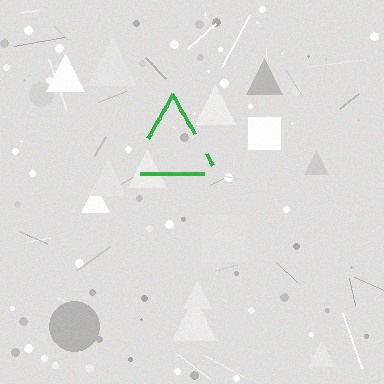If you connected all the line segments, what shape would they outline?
They would outline a triangle.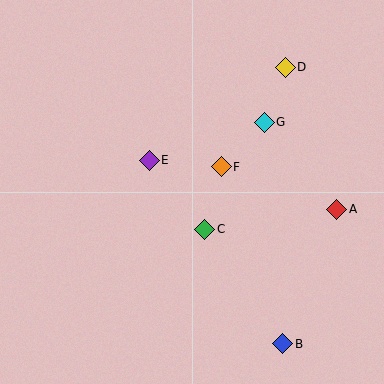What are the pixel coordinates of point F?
Point F is at (221, 167).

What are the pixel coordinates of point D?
Point D is at (285, 67).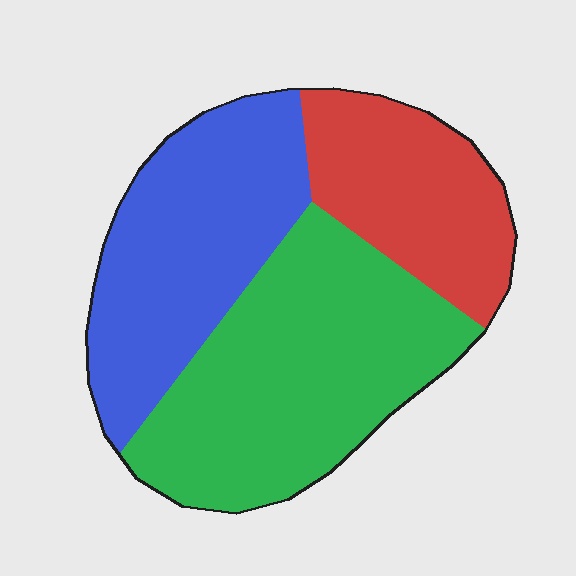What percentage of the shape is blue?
Blue takes up between a third and a half of the shape.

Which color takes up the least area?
Red, at roughly 25%.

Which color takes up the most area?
Green, at roughly 45%.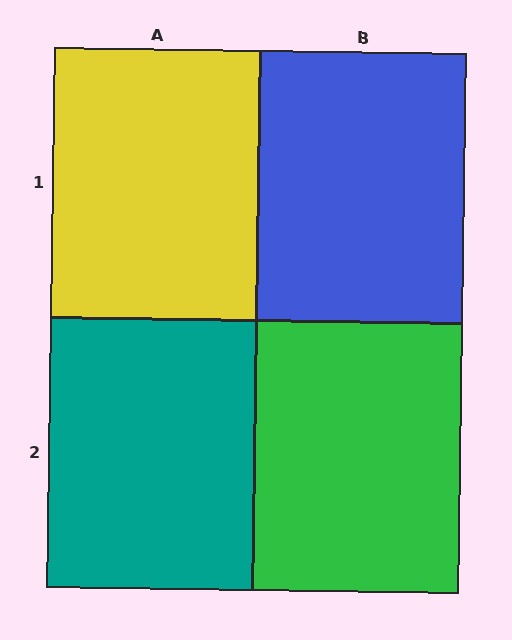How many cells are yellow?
1 cell is yellow.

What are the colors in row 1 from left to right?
Yellow, blue.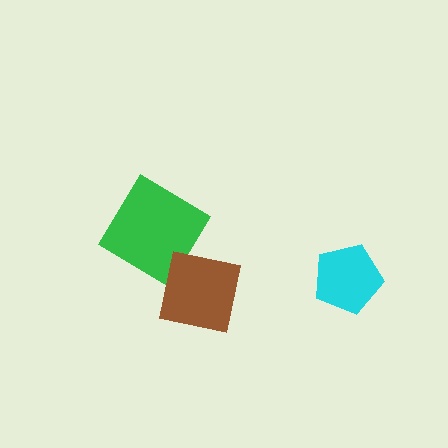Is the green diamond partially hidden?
Yes, it is partially covered by another shape.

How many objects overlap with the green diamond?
1 object overlaps with the green diamond.